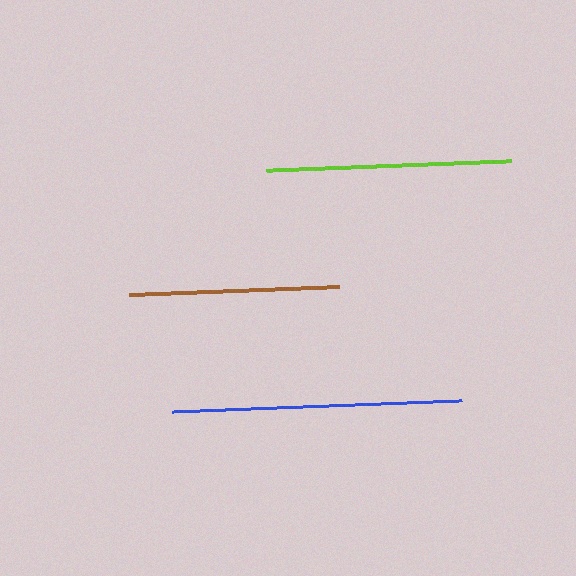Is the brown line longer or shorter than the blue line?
The blue line is longer than the brown line.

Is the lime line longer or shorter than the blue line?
The blue line is longer than the lime line.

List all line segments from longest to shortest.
From longest to shortest: blue, lime, brown.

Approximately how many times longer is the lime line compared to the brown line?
The lime line is approximately 1.2 times the length of the brown line.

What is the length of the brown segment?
The brown segment is approximately 209 pixels long.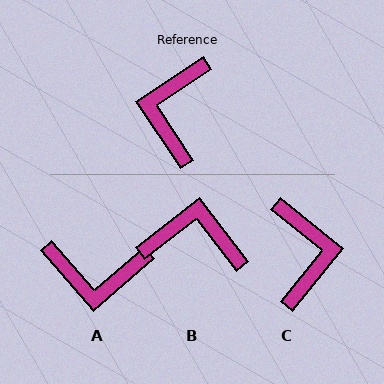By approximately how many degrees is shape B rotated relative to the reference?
Approximately 86 degrees clockwise.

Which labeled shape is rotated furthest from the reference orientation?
C, about 162 degrees away.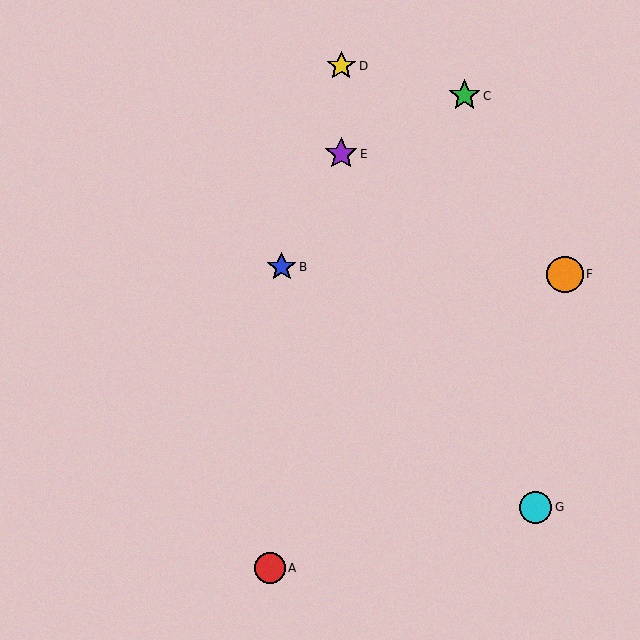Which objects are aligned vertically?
Objects D, E are aligned vertically.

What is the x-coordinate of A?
Object A is at x≈270.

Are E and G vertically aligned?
No, E is at x≈341 and G is at x≈536.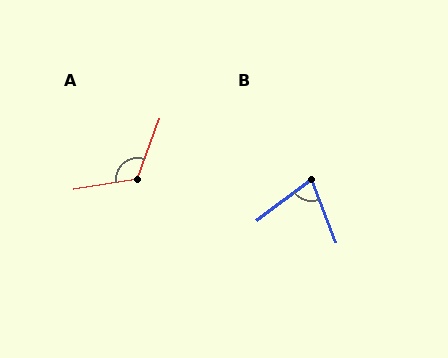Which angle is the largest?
A, at approximately 119 degrees.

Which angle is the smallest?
B, at approximately 73 degrees.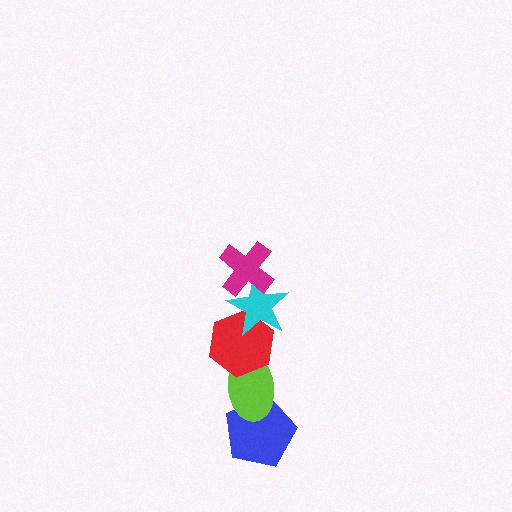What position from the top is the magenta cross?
The magenta cross is 1st from the top.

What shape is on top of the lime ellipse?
The red hexagon is on top of the lime ellipse.